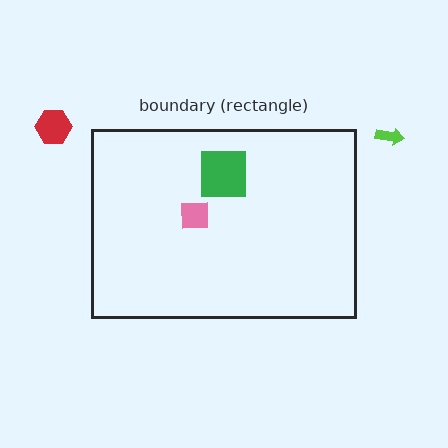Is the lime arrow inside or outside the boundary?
Outside.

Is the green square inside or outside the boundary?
Inside.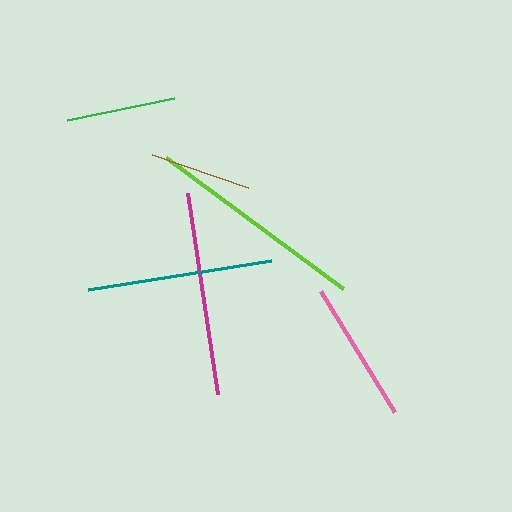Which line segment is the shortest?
The brown line is the shortest at approximately 101 pixels.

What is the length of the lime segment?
The lime segment is approximately 220 pixels long.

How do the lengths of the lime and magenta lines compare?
The lime and magenta lines are approximately the same length.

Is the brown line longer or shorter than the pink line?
The pink line is longer than the brown line.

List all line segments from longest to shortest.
From longest to shortest: lime, magenta, teal, pink, green, brown.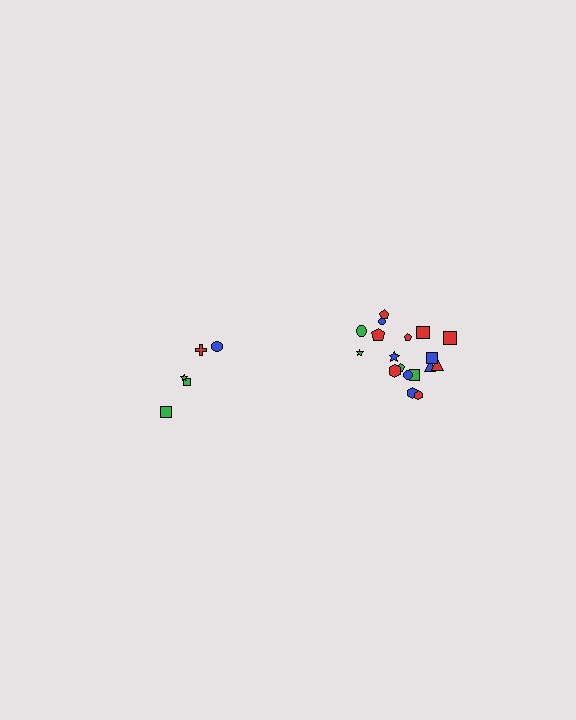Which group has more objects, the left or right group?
The right group.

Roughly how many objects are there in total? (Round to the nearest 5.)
Roughly 25 objects in total.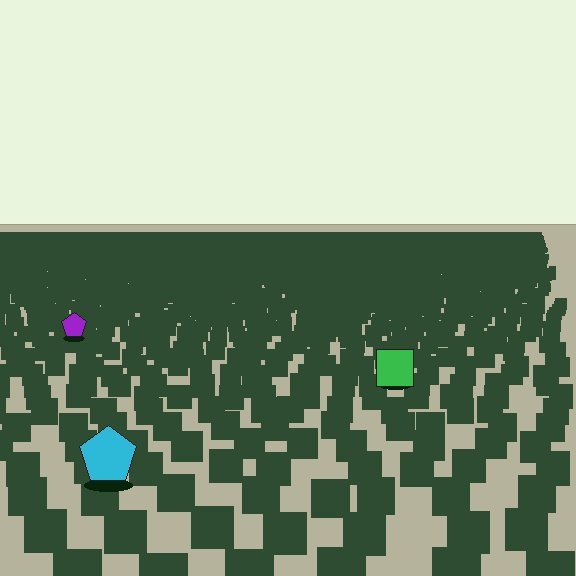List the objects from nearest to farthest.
From nearest to farthest: the cyan pentagon, the green square, the purple pentagon.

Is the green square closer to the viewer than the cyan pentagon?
No. The cyan pentagon is closer — you can tell from the texture gradient: the ground texture is coarser near it.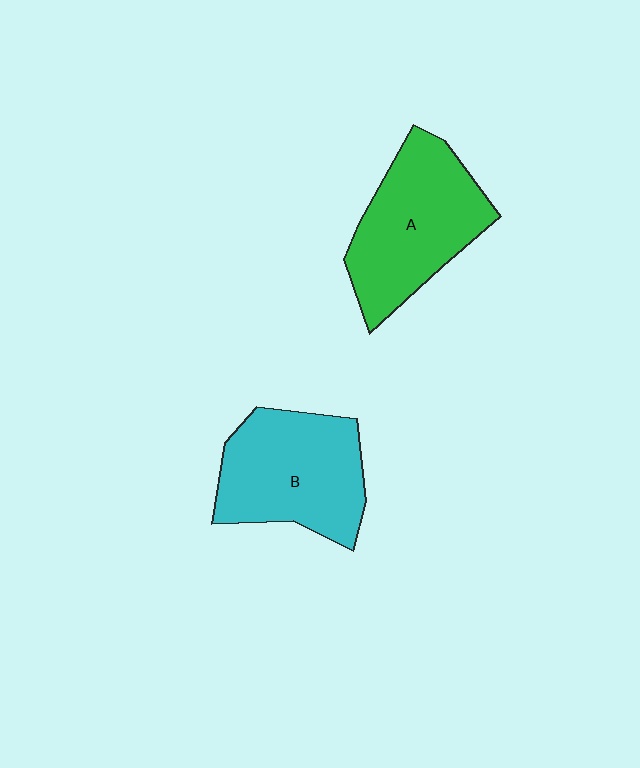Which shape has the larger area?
Shape A (green).